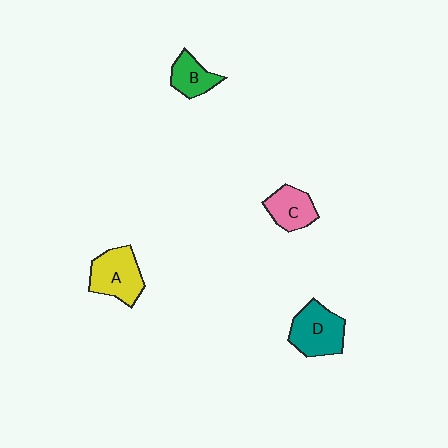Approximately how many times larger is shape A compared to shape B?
Approximately 1.6 times.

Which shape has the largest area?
Shape D (teal).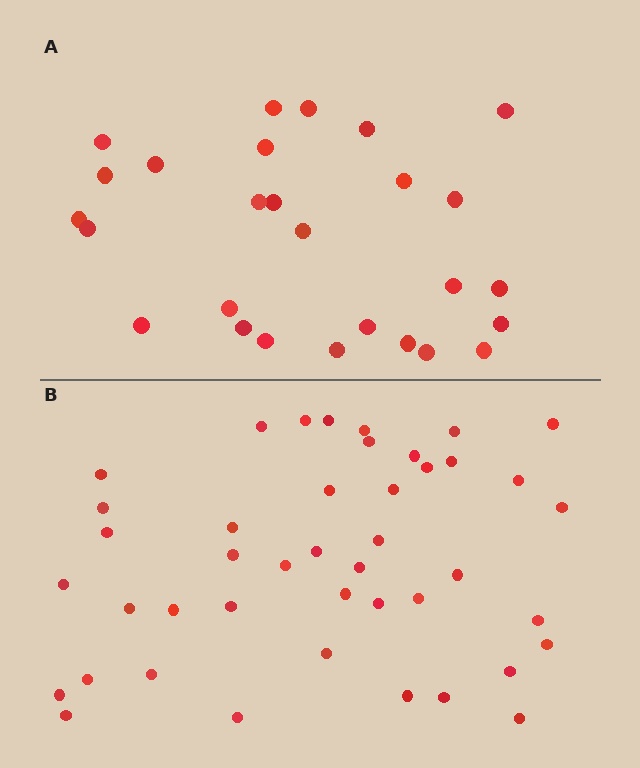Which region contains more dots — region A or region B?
Region B (the bottom region) has more dots.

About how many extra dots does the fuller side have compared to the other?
Region B has approximately 15 more dots than region A.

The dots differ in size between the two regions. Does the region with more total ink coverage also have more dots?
No. Region A has more total ink coverage because its dots are larger, but region B actually contains more individual dots. Total area can be misleading — the number of items is what matters here.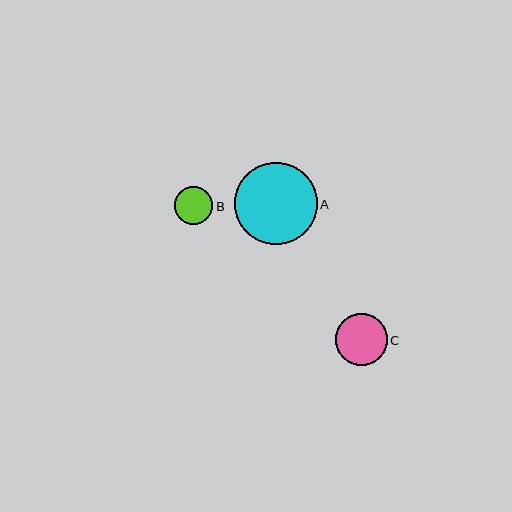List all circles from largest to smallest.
From largest to smallest: A, C, B.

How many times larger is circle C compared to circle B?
Circle C is approximately 1.3 times the size of circle B.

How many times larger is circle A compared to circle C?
Circle A is approximately 1.6 times the size of circle C.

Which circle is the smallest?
Circle B is the smallest with a size of approximately 39 pixels.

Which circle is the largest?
Circle A is the largest with a size of approximately 83 pixels.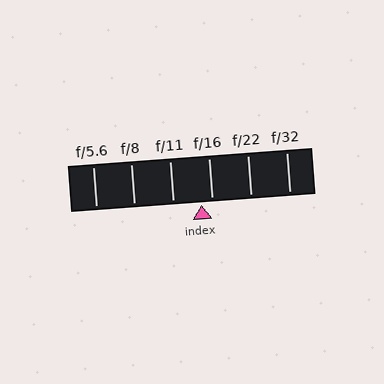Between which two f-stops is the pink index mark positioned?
The index mark is between f/11 and f/16.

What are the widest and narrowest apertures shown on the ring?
The widest aperture shown is f/5.6 and the narrowest is f/32.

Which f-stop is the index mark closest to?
The index mark is closest to f/16.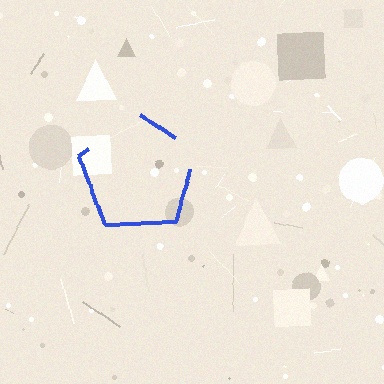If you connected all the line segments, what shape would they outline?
They would outline a pentagon.